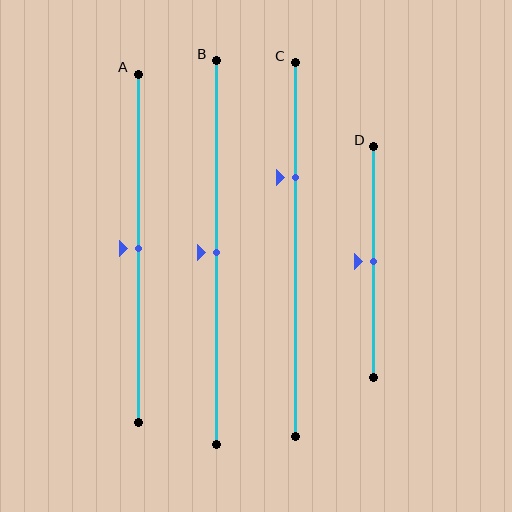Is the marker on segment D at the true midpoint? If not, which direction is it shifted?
Yes, the marker on segment D is at the true midpoint.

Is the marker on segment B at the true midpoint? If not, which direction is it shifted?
Yes, the marker on segment B is at the true midpoint.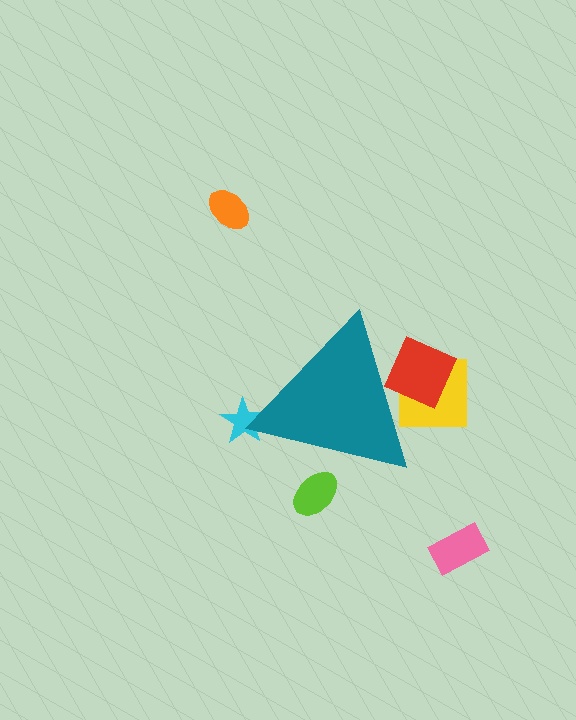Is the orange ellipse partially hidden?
No, the orange ellipse is fully visible.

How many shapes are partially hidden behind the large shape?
4 shapes are partially hidden.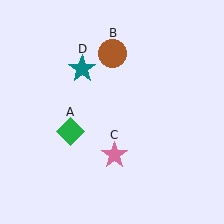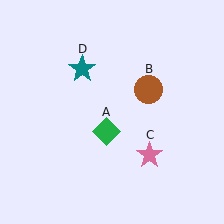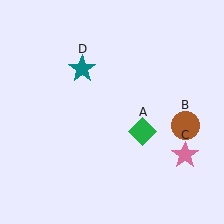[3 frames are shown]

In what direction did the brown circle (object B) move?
The brown circle (object B) moved down and to the right.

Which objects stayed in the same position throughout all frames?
Teal star (object D) remained stationary.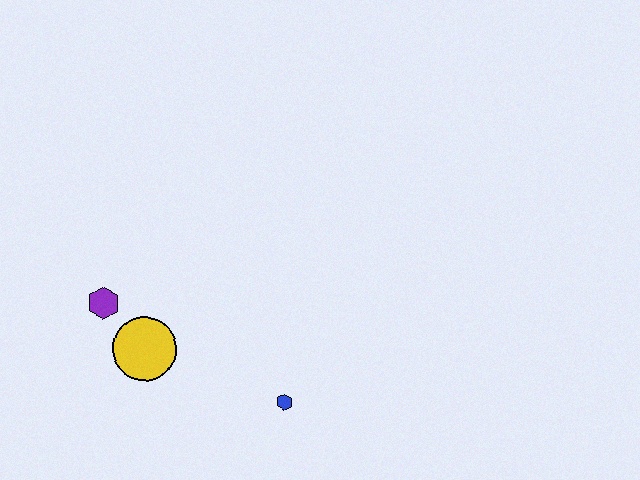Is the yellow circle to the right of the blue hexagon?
No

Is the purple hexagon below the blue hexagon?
No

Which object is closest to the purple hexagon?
The yellow circle is closest to the purple hexagon.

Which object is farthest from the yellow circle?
The blue hexagon is farthest from the yellow circle.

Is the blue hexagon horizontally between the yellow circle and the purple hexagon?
No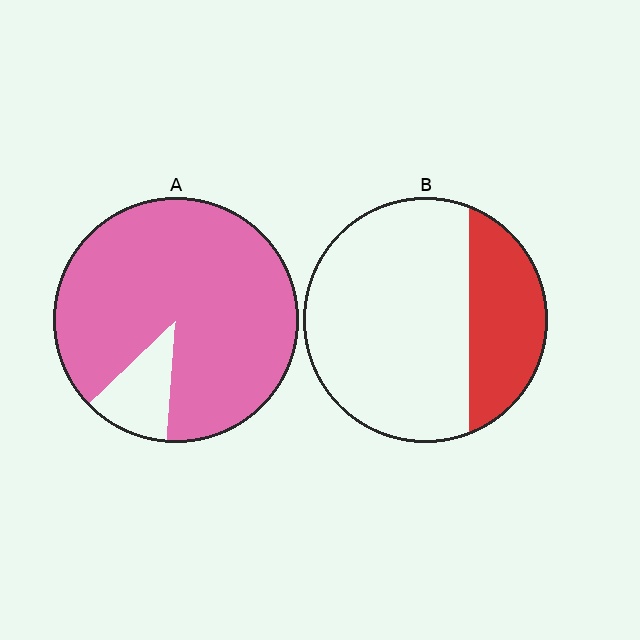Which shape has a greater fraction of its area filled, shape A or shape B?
Shape A.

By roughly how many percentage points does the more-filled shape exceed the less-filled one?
By roughly 60 percentage points (A over B).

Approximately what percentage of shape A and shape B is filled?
A is approximately 90% and B is approximately 30%.